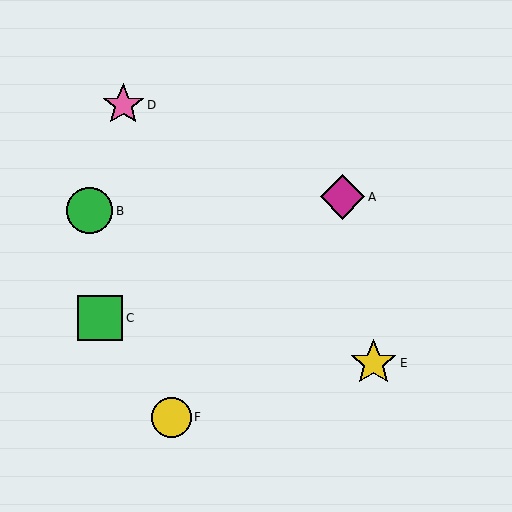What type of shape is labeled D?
Shape D is a pink star.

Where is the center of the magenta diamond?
The center of the magenta diamond is at (343, 197).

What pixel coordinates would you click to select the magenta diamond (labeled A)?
Click at (343, 197) to select the magenta diamond A.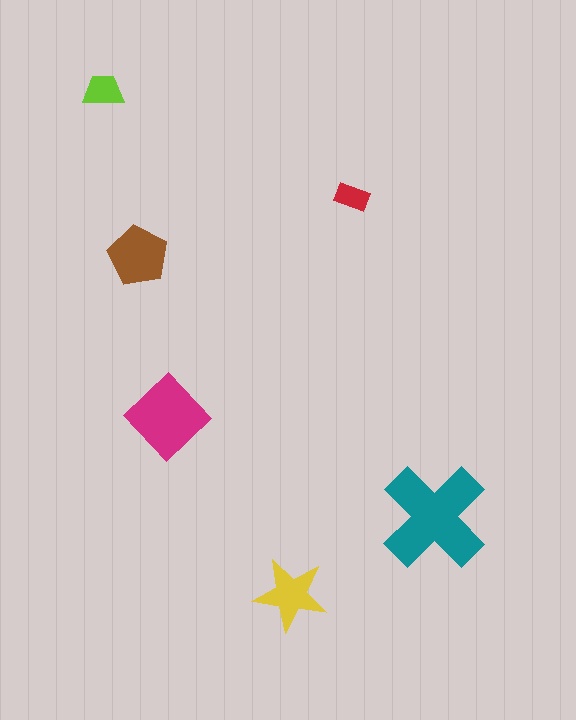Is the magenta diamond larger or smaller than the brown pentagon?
Larger.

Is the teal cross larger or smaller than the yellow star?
Larger.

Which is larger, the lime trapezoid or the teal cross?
The teal cross.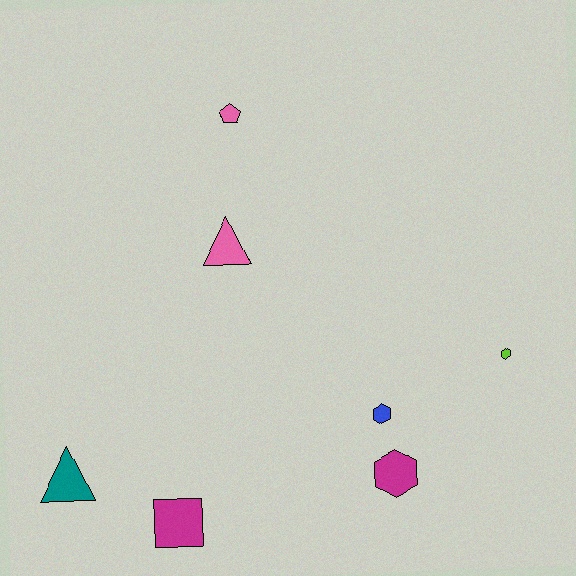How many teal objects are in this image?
There is 1 teal object.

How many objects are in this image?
There are 7 objects.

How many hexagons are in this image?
There are 3 hexagons.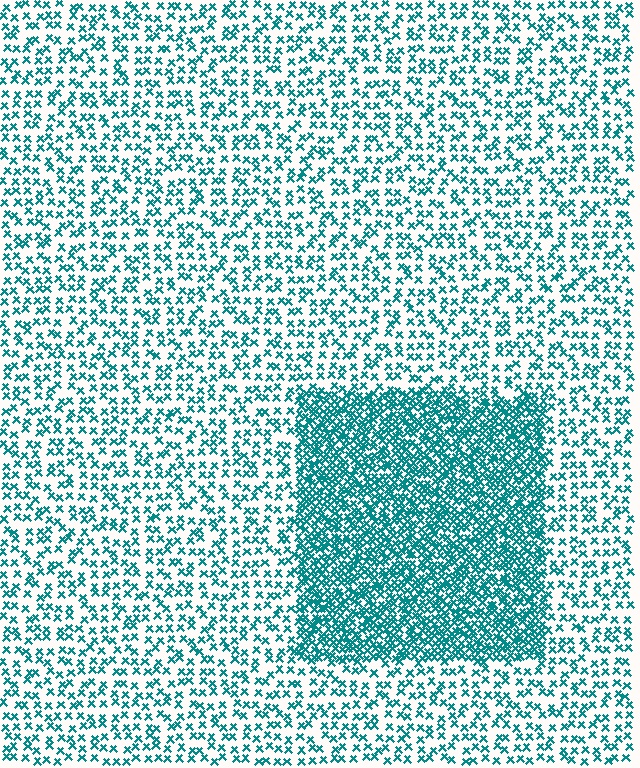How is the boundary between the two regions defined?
The boundary is defined by a change in element density (approximately 2.6x ratio). All elements are the same color, size, and shape.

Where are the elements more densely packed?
The elements are more densely packed inside the rectangle boundary.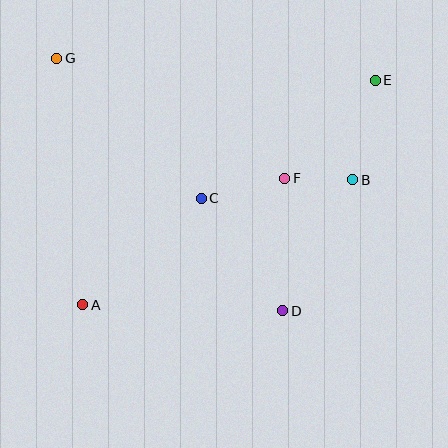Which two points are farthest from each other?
Points A and E are farthest from each other.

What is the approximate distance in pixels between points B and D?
The distance between B and D is approximately 149 pixels.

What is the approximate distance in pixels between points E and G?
The distance between E and G is approximately 319 pixels.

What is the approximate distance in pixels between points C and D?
The distance between C and D is approximately 139 pixels.